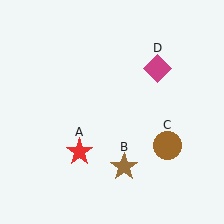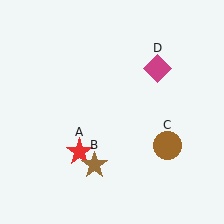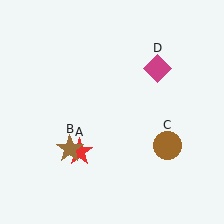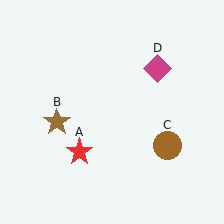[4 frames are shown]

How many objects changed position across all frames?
1 object changed position: brown star (object B).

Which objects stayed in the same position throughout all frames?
Red star (object A) and brown circle (object C) and magenta diamond (object D) remained stationary.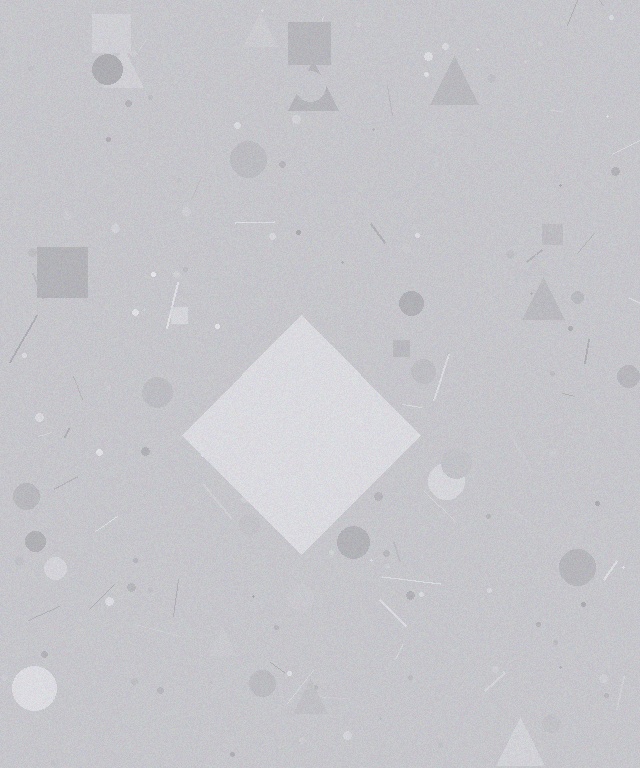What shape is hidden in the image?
A diamond is hidden in the image.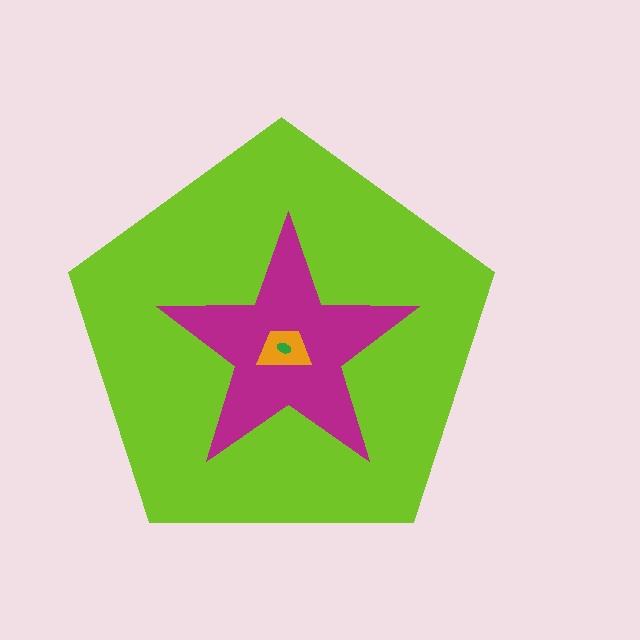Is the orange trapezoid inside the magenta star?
Yes.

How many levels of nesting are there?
4.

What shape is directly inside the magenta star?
The orange trapezoid.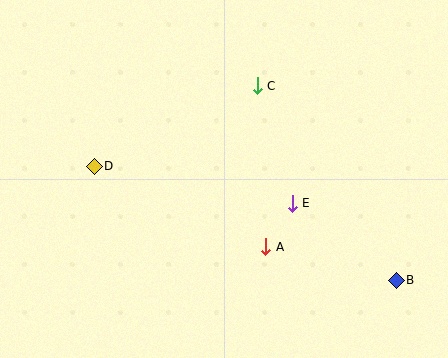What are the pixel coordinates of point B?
Point B is at (396, 280).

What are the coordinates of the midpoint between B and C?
The midpoint between B and C is at (327, 183).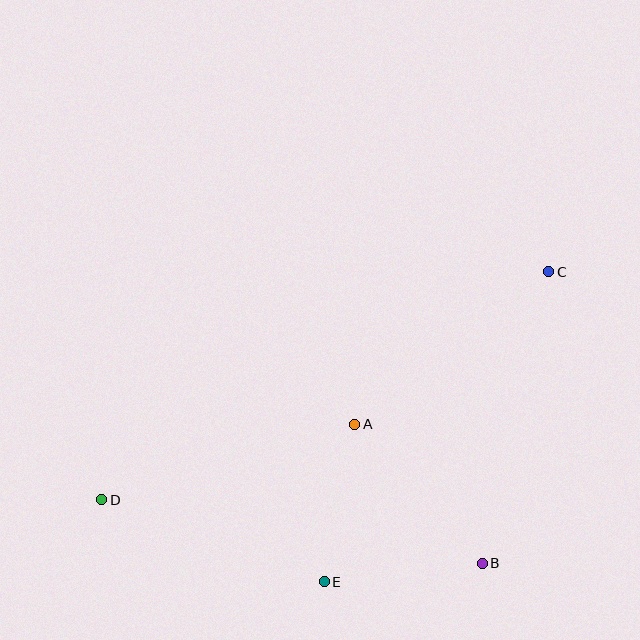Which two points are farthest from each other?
Points C and D are farthest from each other.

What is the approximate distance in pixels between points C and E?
The distance between C and E is approximately 383 pixels.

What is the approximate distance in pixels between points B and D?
The distance between B and D is approximately 386 pixels.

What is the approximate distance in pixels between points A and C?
The distance between A and C is approximately 247 pixels.